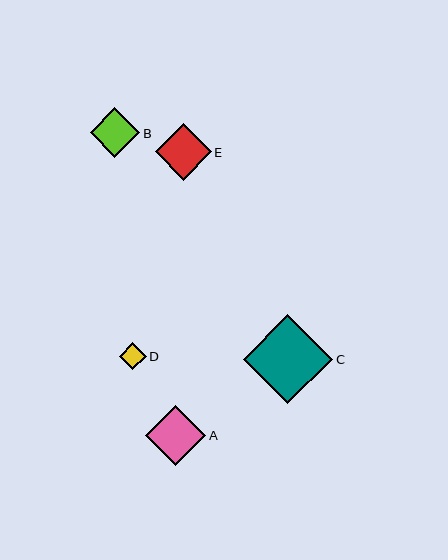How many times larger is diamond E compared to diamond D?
Diamond E is approximately 2.1 times the size of diamond D.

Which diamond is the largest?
Diamond C is the largest with a size of approximately 89 pixels.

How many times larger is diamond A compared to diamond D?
Diamond A is approximately 2.2 times the size of diamond D.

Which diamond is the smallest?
Diamond D is the smallest with a size of approximately 27 pixels.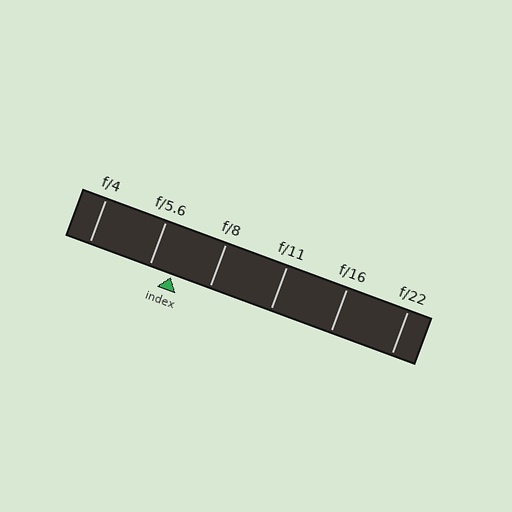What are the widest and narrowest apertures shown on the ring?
The widest aperture shown is f/4 and the narrowest is f/22.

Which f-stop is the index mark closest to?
The index mark is closest to f/5.6.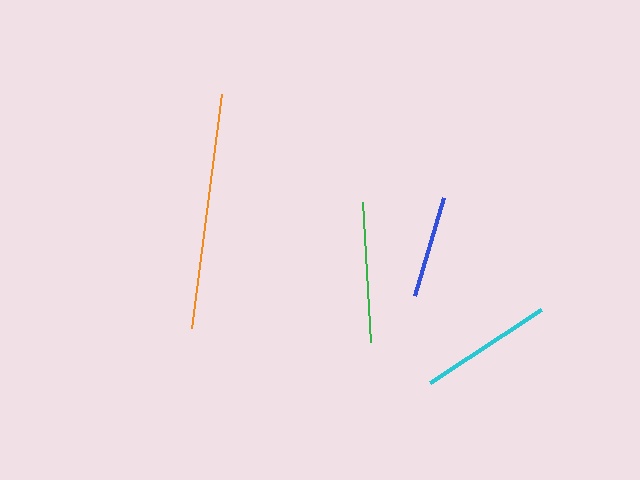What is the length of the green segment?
The green segment is approximately 140 pixels long.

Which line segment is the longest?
The orange line is the longest at approximately 236 pixels.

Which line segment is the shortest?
The blue line is the shortest at approximately 102 pixels.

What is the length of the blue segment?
The blue segment is approximately 102 pixels long.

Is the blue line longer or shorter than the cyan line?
The cyan line is longer than the blue line.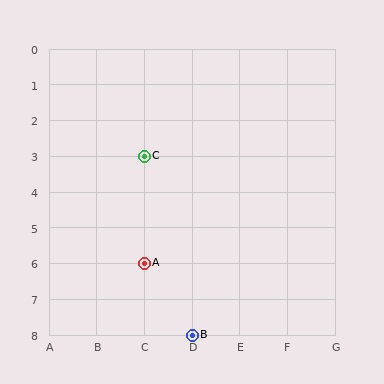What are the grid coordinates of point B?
Point B is at grid coordinates (D, 8).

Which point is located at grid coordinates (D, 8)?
Point B is at (D, 8).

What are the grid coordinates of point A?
Point A is at grid coordinates (C, 6).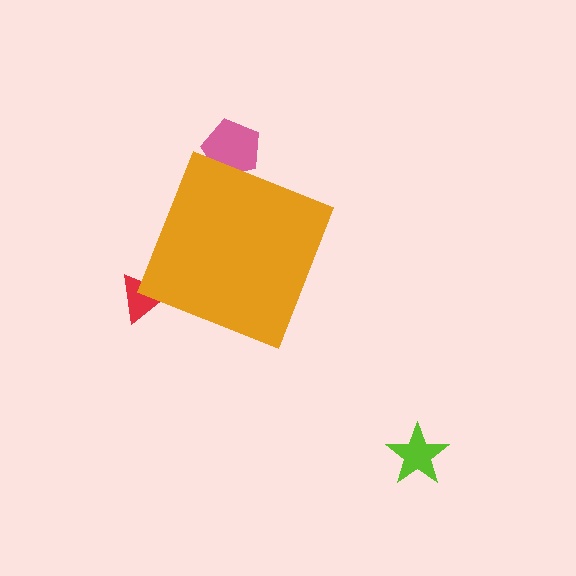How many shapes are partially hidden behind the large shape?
2 shapes are partially hidden.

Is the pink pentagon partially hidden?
Yes, the pink pentagon is partially hidden behind the orange diamond.